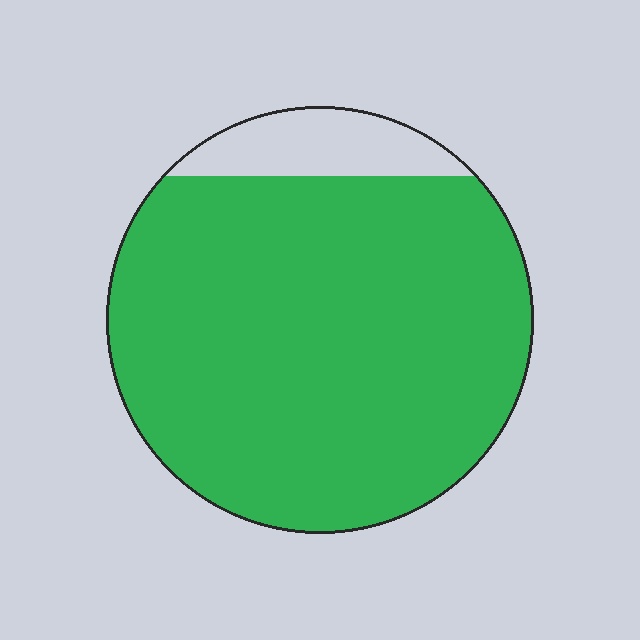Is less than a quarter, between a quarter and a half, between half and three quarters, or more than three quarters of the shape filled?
More than three quarters.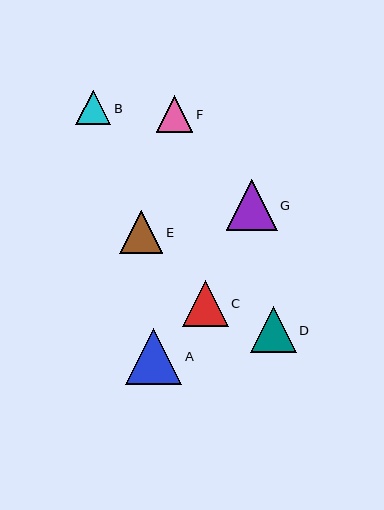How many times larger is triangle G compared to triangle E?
Triangle G is approximately 1.2 times the size of triangle E.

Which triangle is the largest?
Triangle A is the largest with a size of approximately 56 pixels.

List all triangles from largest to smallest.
From largest to smallest: A, G, C, D, E, F, B.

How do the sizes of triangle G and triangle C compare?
Triangle G and triangle C are approximately the same size.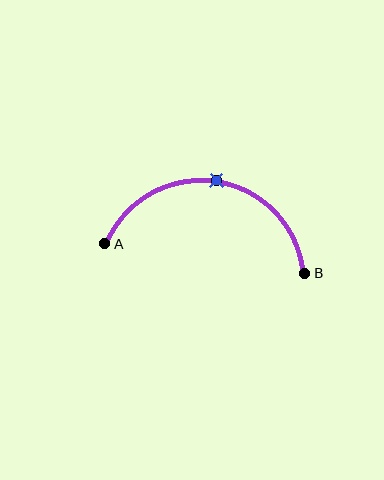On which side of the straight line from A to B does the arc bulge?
The arc bulges above the straight line connecting A and B.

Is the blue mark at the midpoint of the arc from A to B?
Yes. The blue mark lies on the arc at equal arc-length from both A and B — it is the arc midpoint.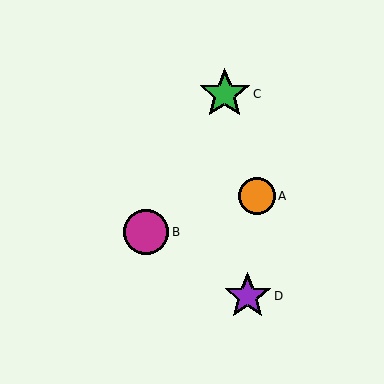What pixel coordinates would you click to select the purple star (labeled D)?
Click at (248, 296) to select the purple star D.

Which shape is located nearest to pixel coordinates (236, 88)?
The green star (labeled C) at (225, 94) is nearest to that location.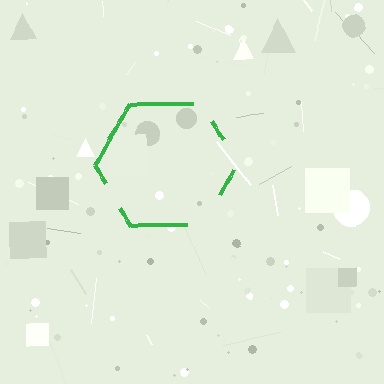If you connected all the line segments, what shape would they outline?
They would outline a hexagon.